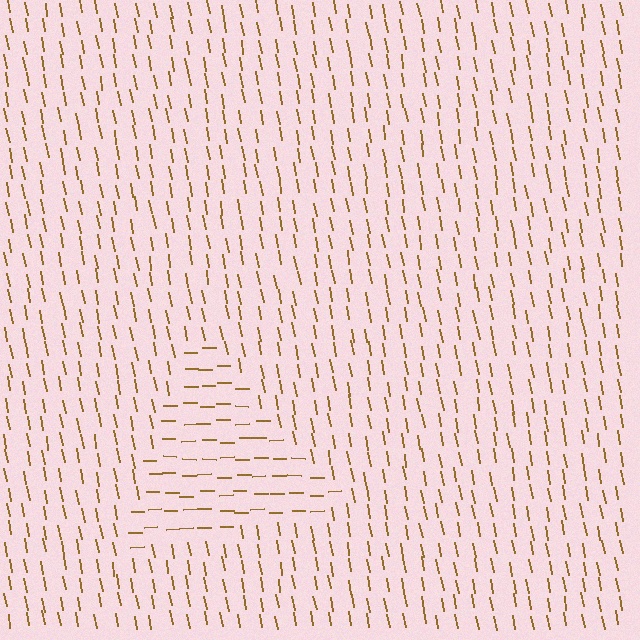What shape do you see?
I see a triangle.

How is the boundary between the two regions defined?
The boundary is defined purely by a change in line orientation (approximately 80 degrees difference). All lines are the same color and thickness.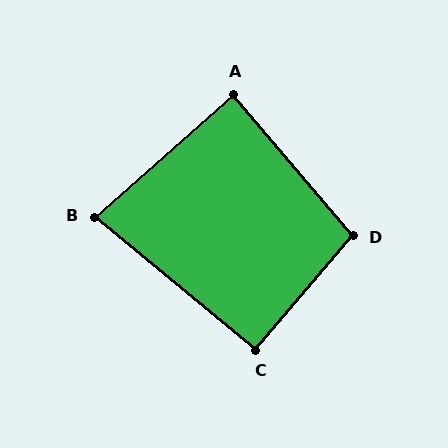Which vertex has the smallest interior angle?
B, at approximately 81 degrees.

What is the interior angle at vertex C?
Approximately 91 degrees (approximately right).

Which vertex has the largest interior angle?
D, at approximately 99 degrees.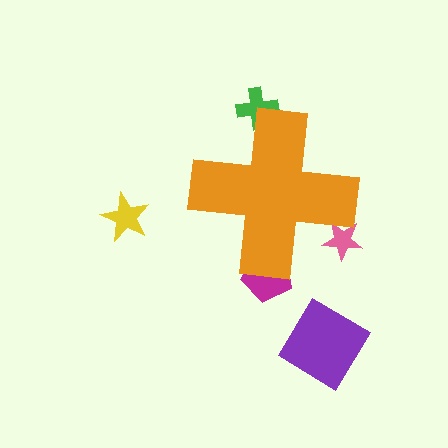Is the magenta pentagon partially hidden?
Yes, the magenta pentagon is partially hidden behind the orange cross.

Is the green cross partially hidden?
Yes, the green cross is partially hidden behind the orange cross.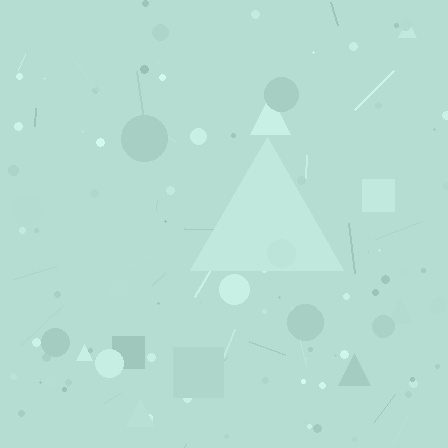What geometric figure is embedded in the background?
A triangle is embedded in the background.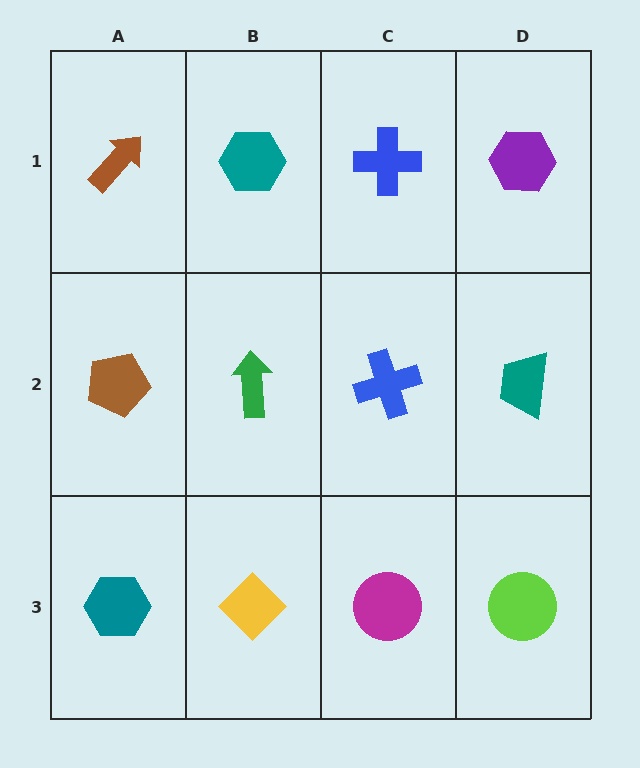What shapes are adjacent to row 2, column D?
A purple hexagon (row 1, column D), a lime circle (row 3, column D), a blue cross (row 2, column C).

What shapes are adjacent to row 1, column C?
A blue cross (row 2, column C), a teal hexagon (row 1, column B), a purple hexagon (row 1, column D).